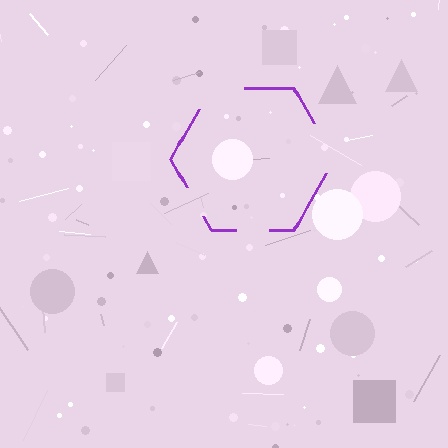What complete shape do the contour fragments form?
The contour fragments form a hexagon.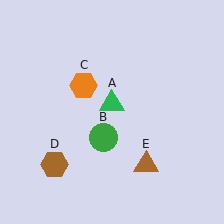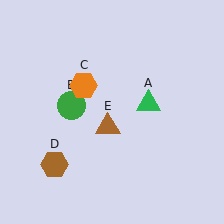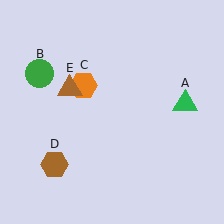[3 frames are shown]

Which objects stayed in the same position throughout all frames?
Orange hexagon (object C) and brown hexagon (object D) remained stationary.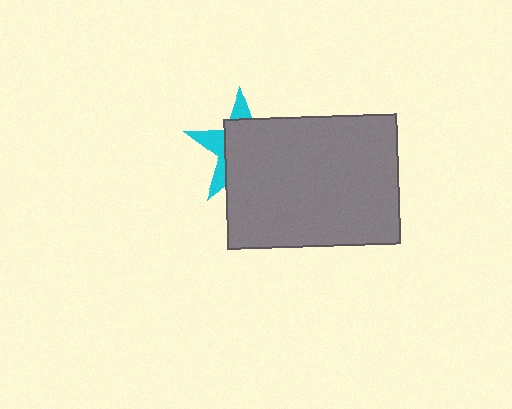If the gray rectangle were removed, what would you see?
You would see the complete cyan star.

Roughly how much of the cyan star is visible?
A small part of it is visible (roughly 30%).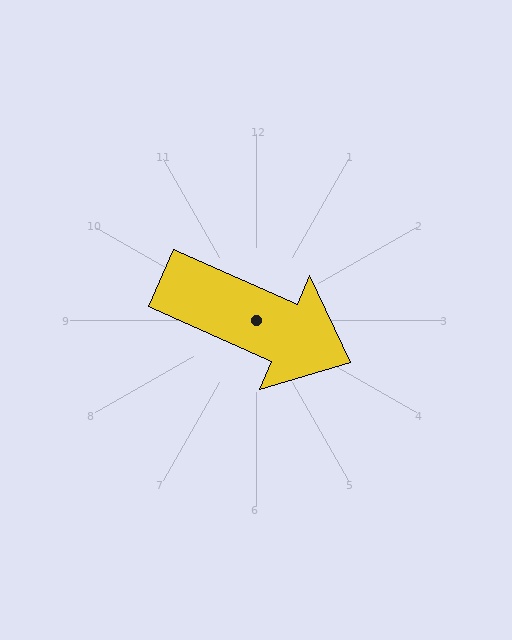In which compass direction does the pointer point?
Southeast.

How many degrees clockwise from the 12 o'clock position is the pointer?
Approximately 114 degrees.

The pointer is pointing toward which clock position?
Roughly 4 o'clock.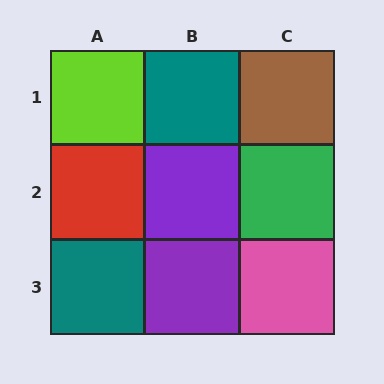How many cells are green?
1 cell is green.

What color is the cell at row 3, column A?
Teal.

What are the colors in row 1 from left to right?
Lime, teal, brown.